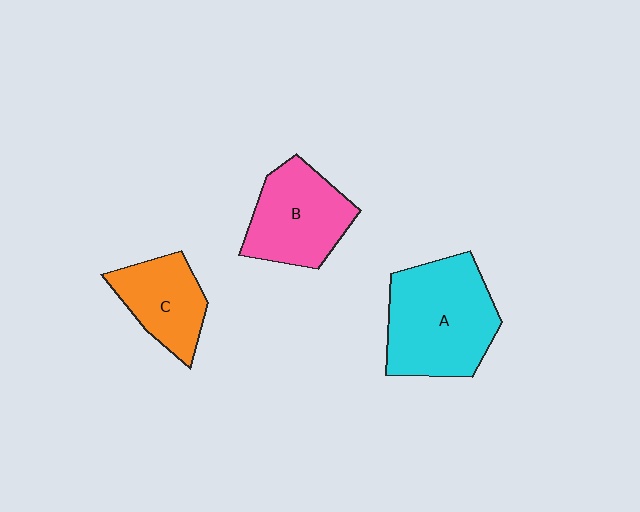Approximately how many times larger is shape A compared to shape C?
Approximately 1.7 times.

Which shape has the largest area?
Shape A (cyan).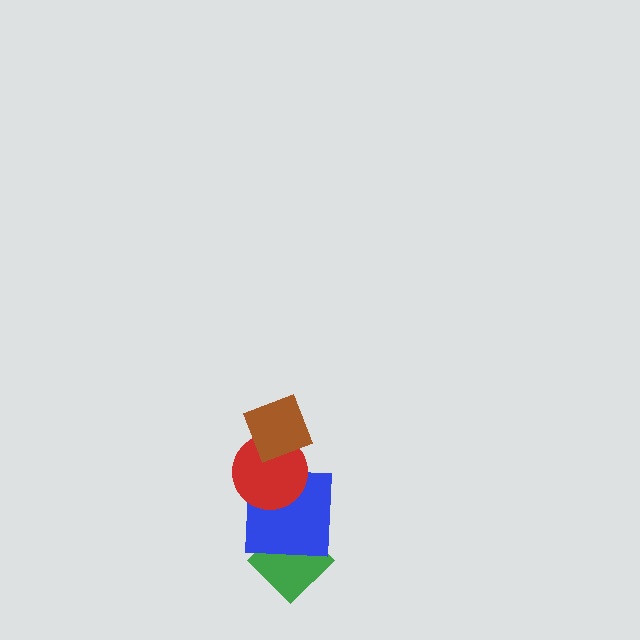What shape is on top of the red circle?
The brown diamond is on top of the red circle.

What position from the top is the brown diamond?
The brown diamond is 1st from the top.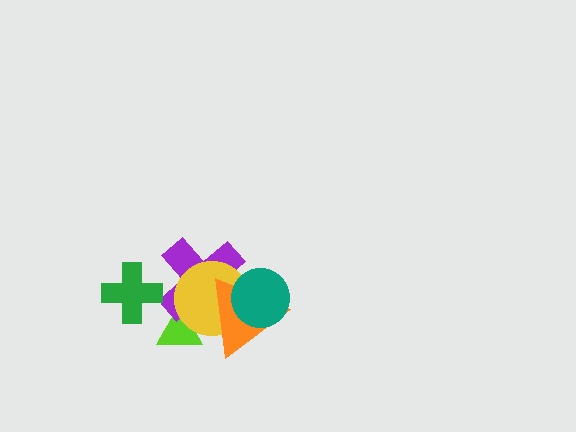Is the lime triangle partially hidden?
Yes, it is partially covered by another shape.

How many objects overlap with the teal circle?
3 objects overlap with the teal circle.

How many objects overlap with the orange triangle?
3 objects overlap with the orange triangle.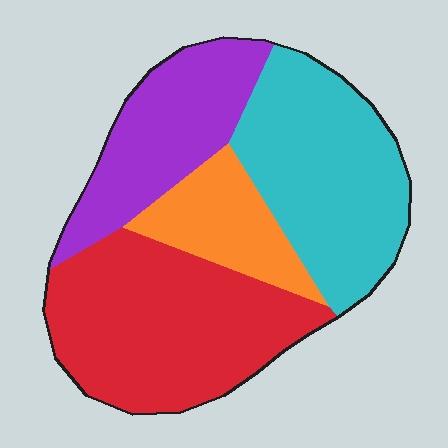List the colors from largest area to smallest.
From largest to smallest: red, cyan, purple, orange.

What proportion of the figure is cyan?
Cyan takes up between a sixth and a third of the figure.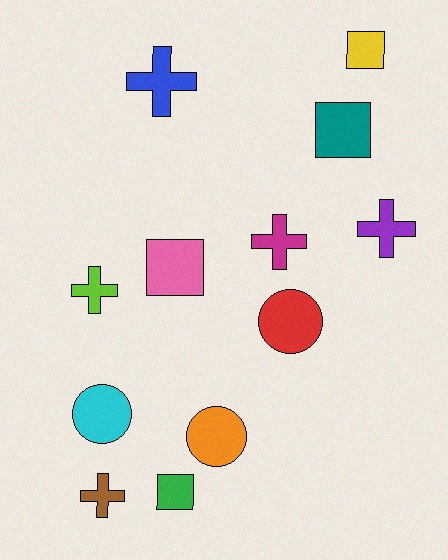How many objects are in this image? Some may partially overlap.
There are 12 objects.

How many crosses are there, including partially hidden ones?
There are 5 crosses.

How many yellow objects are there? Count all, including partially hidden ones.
There is 1 yellow object.